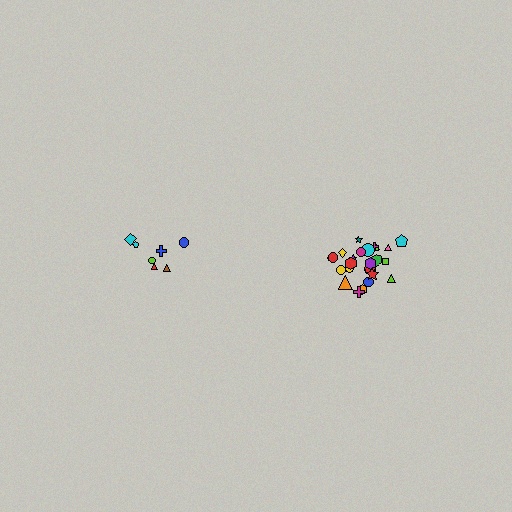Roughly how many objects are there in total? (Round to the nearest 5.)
Roughly 30 objects in total.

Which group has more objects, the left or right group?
The right group.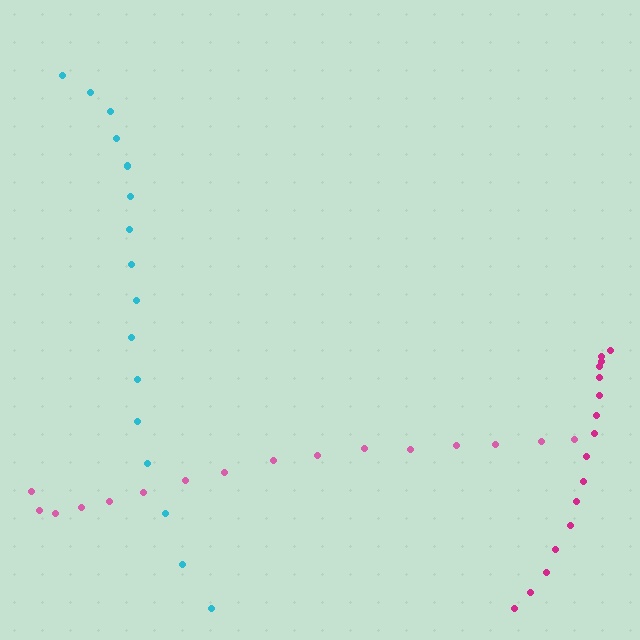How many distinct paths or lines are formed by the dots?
There are 3 distinct paths.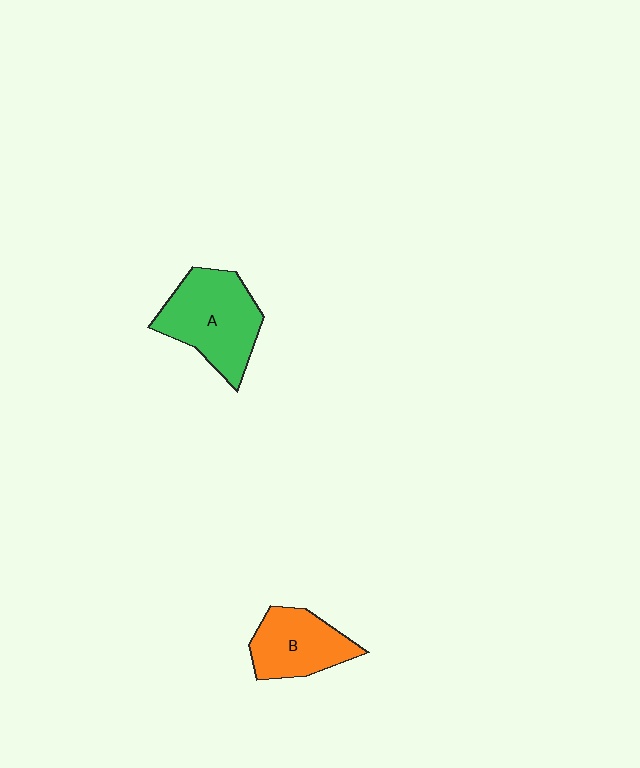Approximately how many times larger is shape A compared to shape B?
Approximately 1.4 times.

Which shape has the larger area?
Shape A (green).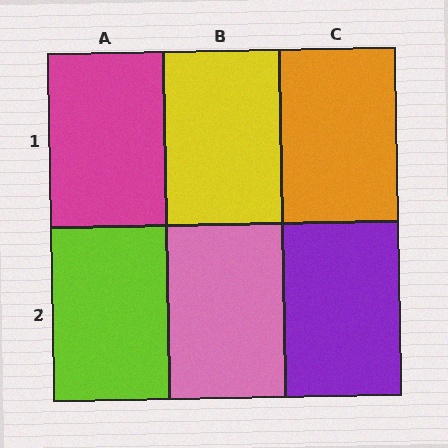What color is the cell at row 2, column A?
Lime.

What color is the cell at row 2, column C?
Purple.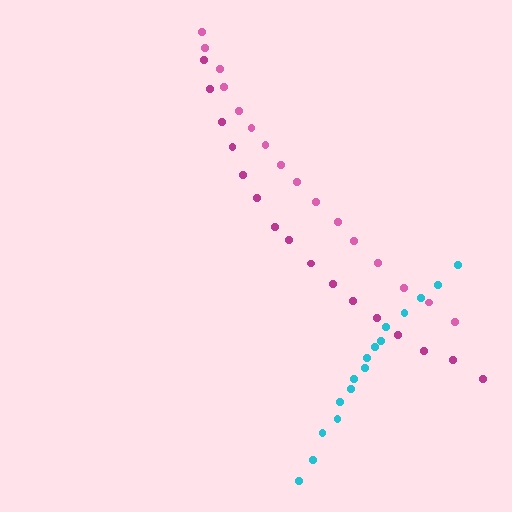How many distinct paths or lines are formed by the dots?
There are 3 distinct paths.